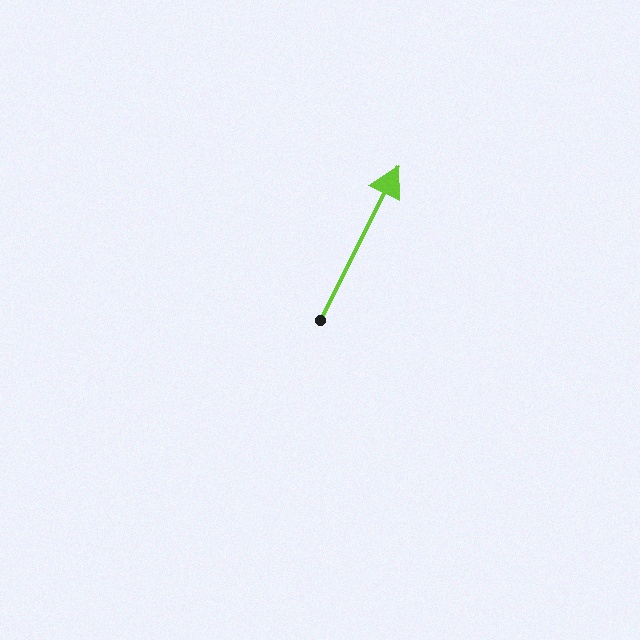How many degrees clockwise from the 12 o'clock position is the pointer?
Approximately 27 degrees.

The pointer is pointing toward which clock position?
Roughly 1 o'clock.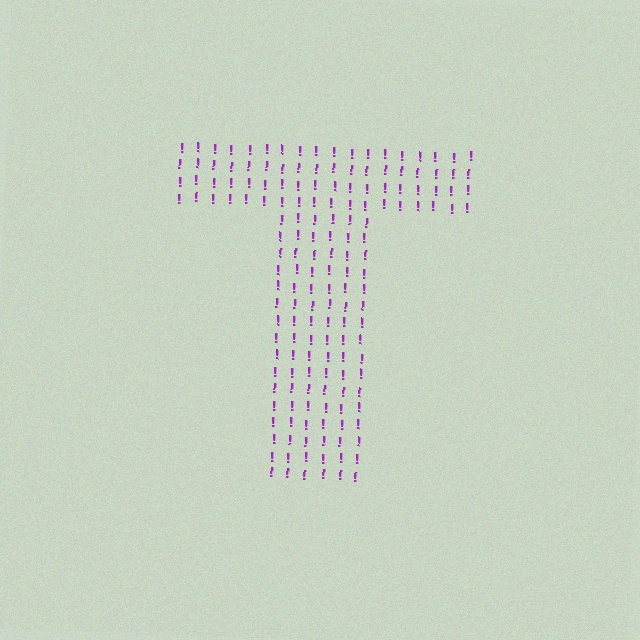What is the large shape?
The large shape is the letter T.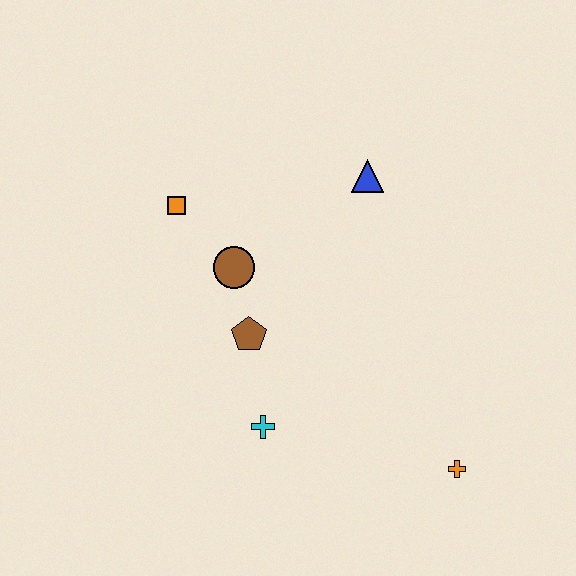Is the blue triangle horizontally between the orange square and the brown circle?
No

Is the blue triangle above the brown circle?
Yes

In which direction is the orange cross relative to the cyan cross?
The orange cross is to the right of the cyan cross.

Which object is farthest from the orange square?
The orange cross is farthest from the orange square.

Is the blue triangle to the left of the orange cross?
Yes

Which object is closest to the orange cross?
The cyan cross is closest to the orange cross.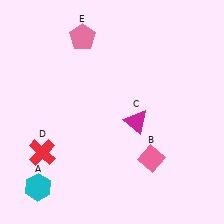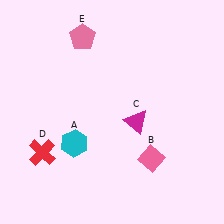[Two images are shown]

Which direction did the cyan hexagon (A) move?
The cyan hexagon (A) moved up.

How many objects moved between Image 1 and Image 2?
1 object moved between the two images.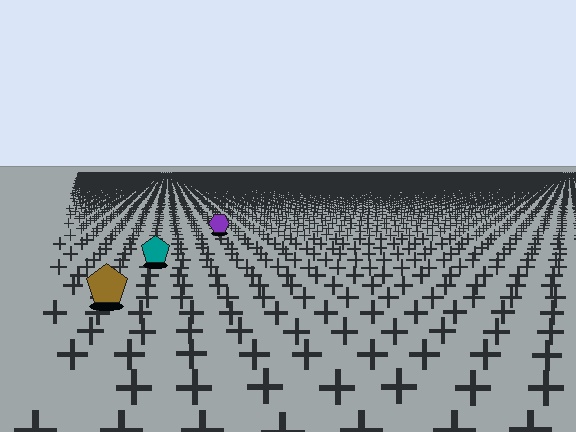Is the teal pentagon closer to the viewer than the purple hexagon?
Yes. The teal pentagon is closer — you can tell from the texture gradient: the ground texture is coarser near it.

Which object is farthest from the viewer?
The purple hexagon is farthest from the viewer. It appears smaller and the ground texture around it is denser.